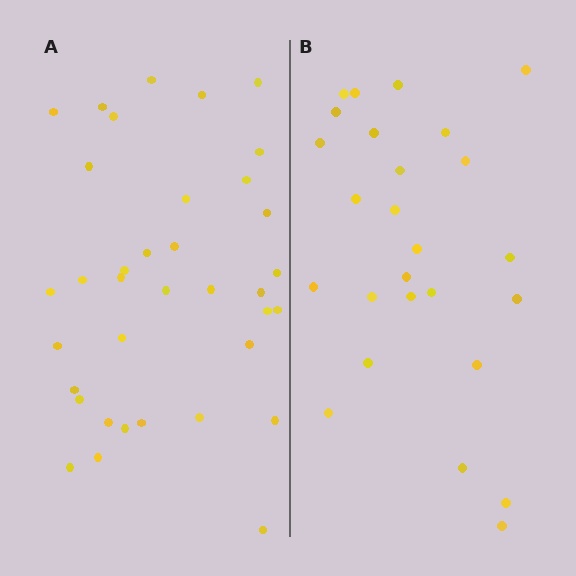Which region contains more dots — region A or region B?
Region A (the left region) has more dots.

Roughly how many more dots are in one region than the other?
Region A has roughly 10 or so more dots than region B.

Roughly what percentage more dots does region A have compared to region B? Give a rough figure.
About 40% more.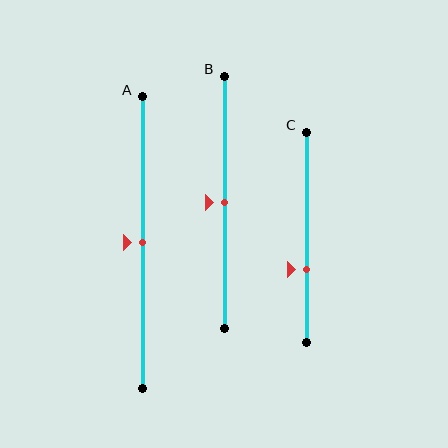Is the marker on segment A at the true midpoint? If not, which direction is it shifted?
Yes, the marker on segment A is at the true midpoint.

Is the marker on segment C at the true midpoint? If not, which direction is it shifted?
No, the marker on segment C is shifted downward by about 15% of the segment length.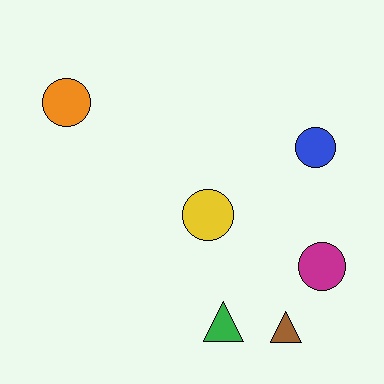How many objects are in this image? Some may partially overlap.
There are 6 objects.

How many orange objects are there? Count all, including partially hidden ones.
There is 1 orange object.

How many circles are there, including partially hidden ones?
There are 4 circles.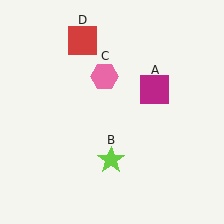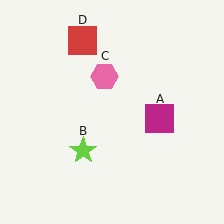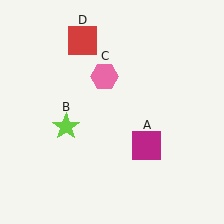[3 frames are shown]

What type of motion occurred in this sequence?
The magenta square (object A), lime star (object B) rotated clockwise around the center of the scene.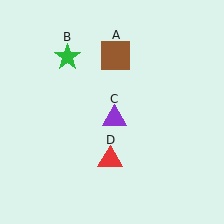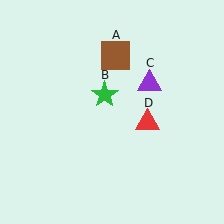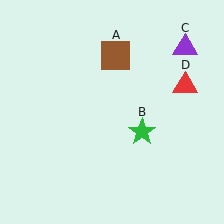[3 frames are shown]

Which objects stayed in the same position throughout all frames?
Brown square (object A) remained stationary.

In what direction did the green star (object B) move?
The green star (object B) moved down and to the right.